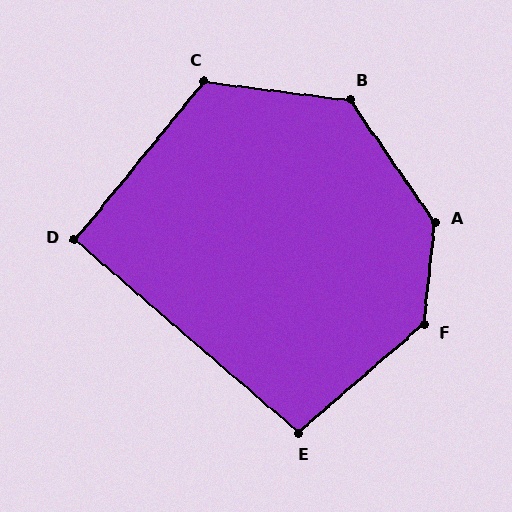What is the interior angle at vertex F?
Approximately 137 degrees (obtuse).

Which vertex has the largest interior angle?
A, at approximately 140 degrees.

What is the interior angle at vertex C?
Approximately 122 degrees (obtuse).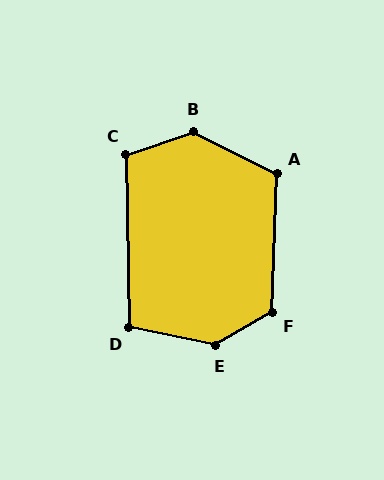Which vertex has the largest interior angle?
E, at approximately 138 degrees.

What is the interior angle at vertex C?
Approximately 108 degrees (obtuse).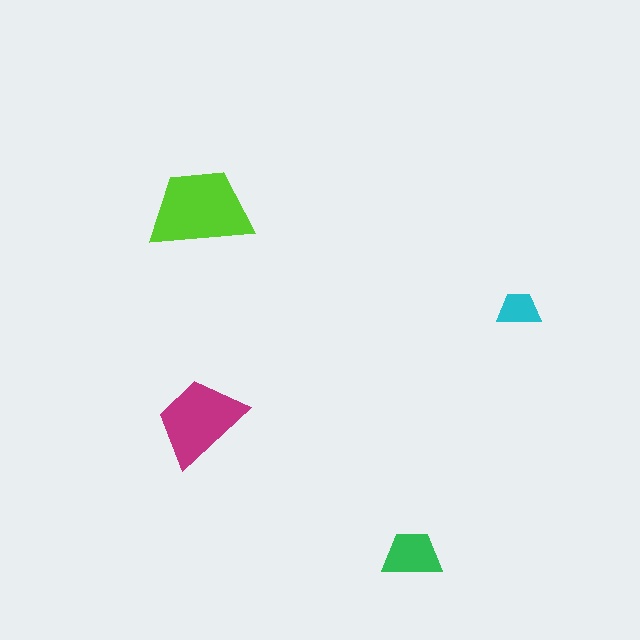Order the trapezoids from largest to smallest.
the lime one, the magenta one, the green one, the cyan one.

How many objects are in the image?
There are 4 objects in the image.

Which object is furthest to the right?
The cyan trapezoid is rightmost.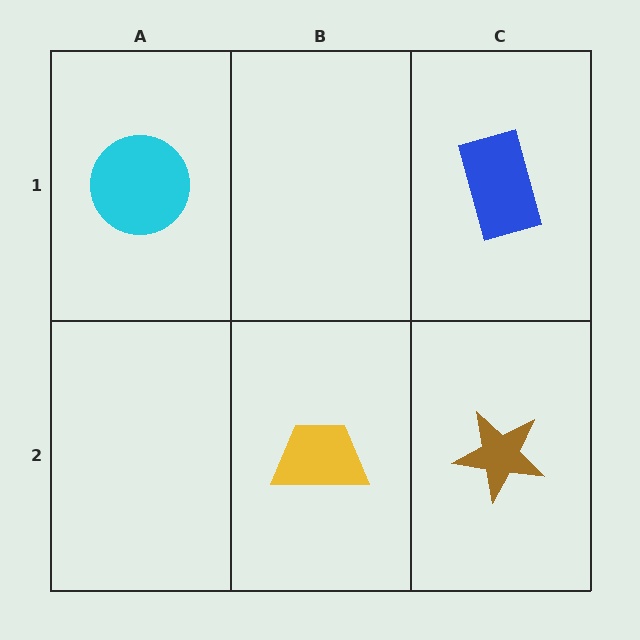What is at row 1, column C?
A blue rectangle.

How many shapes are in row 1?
2 shapes.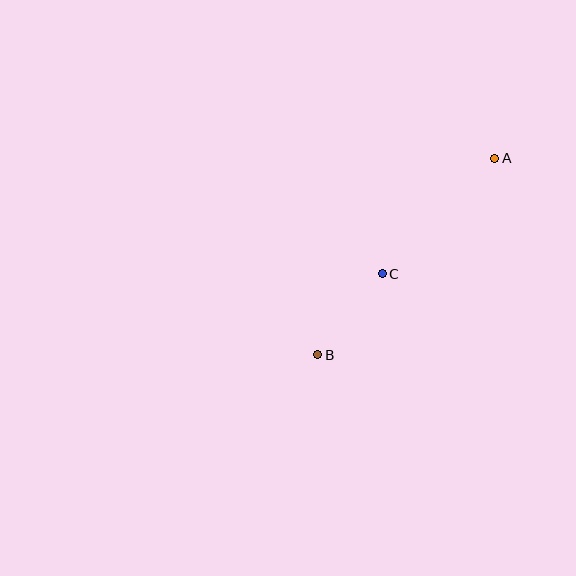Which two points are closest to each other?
Points B and C are closest to each other.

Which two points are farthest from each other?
Points A and B are farthest from each other.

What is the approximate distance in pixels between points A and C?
The distance between A and C is approximately 161 pixels.